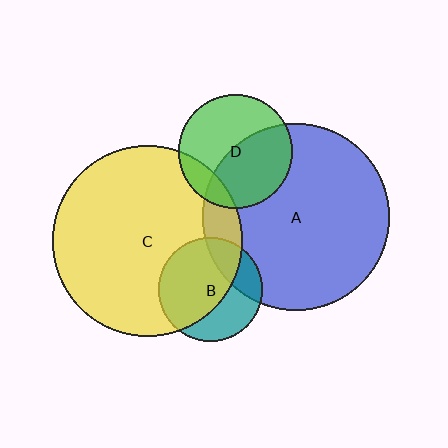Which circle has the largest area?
Circle C (yellow).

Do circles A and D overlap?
Yes.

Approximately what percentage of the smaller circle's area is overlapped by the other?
Approximately 45%.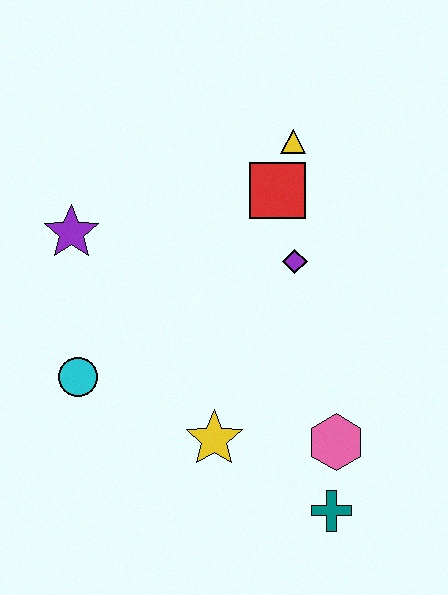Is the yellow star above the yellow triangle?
No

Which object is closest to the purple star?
The cyan circle is closest to the purple star.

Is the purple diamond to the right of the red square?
Yes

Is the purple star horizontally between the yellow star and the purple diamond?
No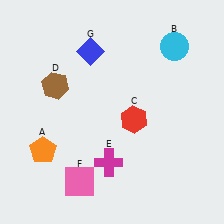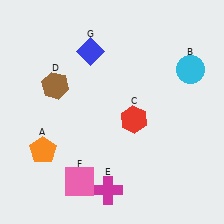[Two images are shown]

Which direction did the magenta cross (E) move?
The magenta cross (E) moved down.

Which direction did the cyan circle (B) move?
The cyan circle (B) moved down.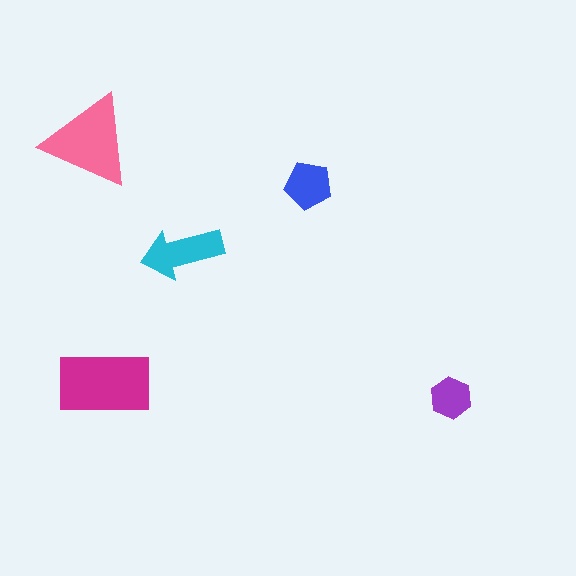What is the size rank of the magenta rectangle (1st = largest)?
1st.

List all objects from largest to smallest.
The magenta rectangle, the pink triangle, the cyan arrow, the blue pentagon, the purple hexagon.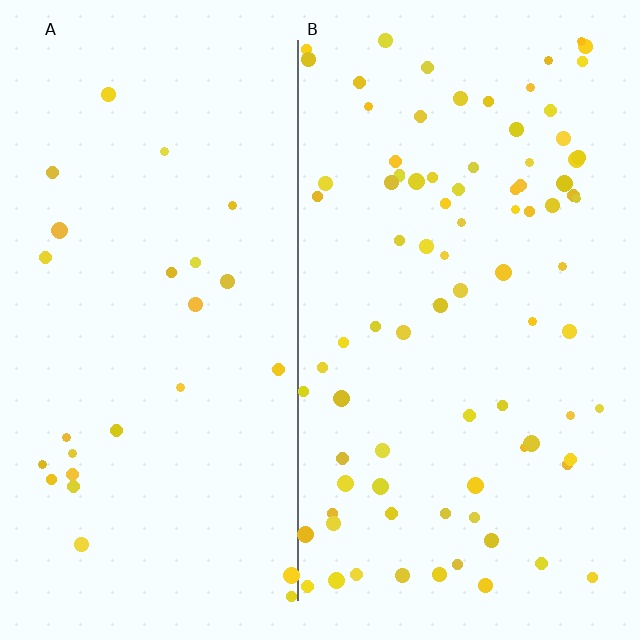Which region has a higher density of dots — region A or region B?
B (the right).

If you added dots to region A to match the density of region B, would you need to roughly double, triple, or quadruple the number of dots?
Approximately triple.